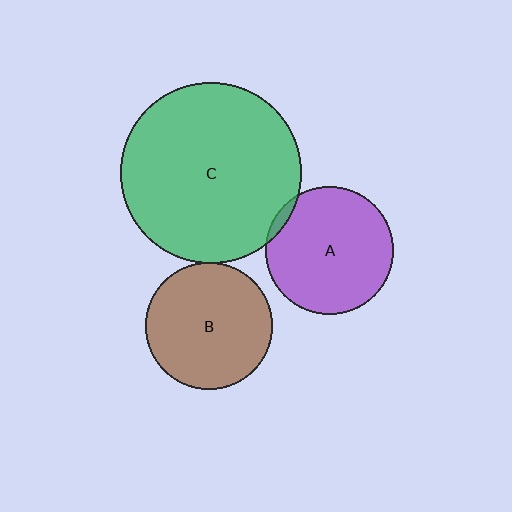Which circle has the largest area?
Circle C (green).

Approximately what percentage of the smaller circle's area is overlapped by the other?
Approximately 5%.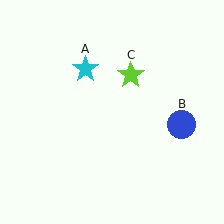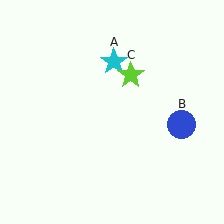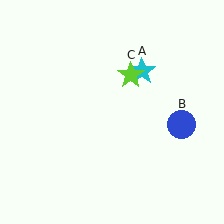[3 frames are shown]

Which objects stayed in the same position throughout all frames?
Blue circle (object B) and lime star (object C) remained stationary.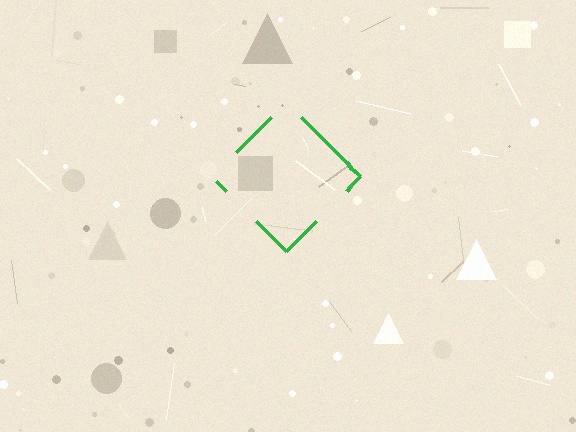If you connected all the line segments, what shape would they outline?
They would outline a diamond.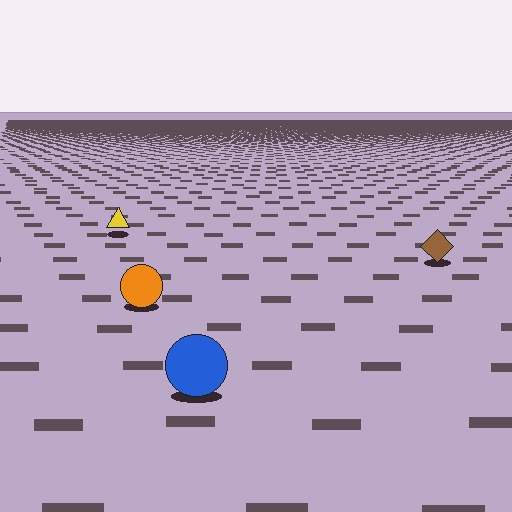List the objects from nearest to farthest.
From nearest to farthest: the blue circle, the orange circle, the brown diamond, the yellow triangle.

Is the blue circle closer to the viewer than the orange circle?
Yes. The blue circle is closer — you can tell from the texture gradient: the ground texture is coarser near it.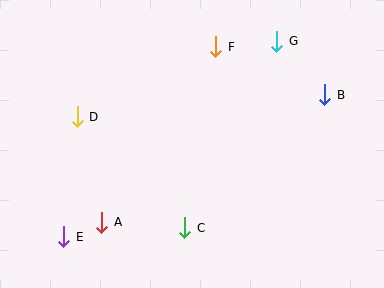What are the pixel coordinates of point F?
Point F is at (215, 47).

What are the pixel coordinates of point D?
Point D is at (77, 117).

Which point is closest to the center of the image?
Point C at (185, 228) is closest to the center.